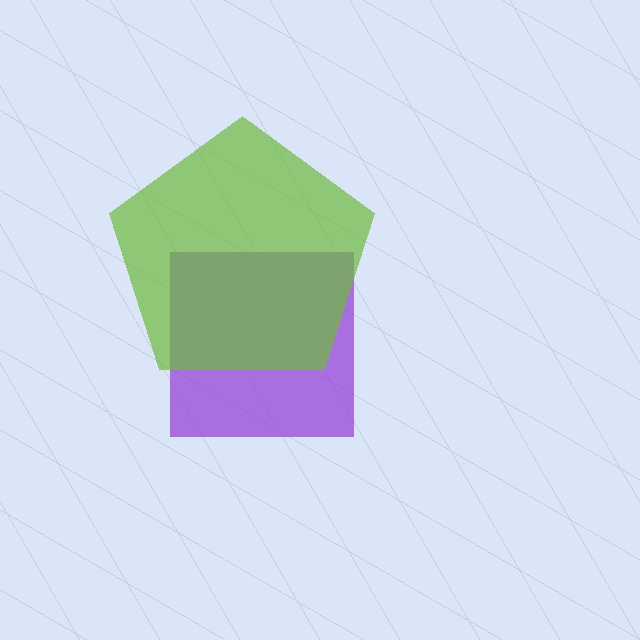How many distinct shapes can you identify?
There are 2 distinct shapes: a purple square, a lime pentagon.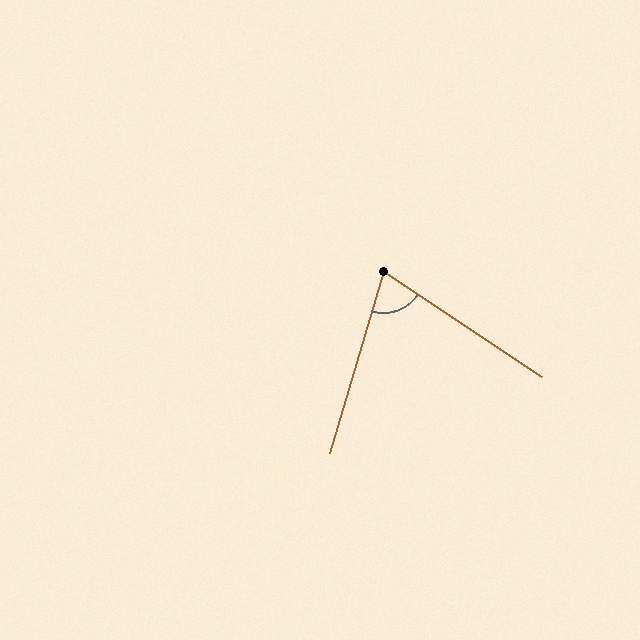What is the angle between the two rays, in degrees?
Approximately 73 degrees.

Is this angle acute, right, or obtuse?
It is acute.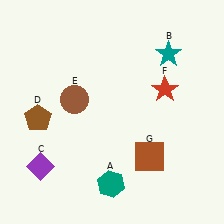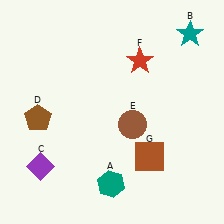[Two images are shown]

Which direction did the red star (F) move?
The red star (F) moved up.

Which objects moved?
The objects that moved are: the teal star (B), the brown circle (E), the red star (F).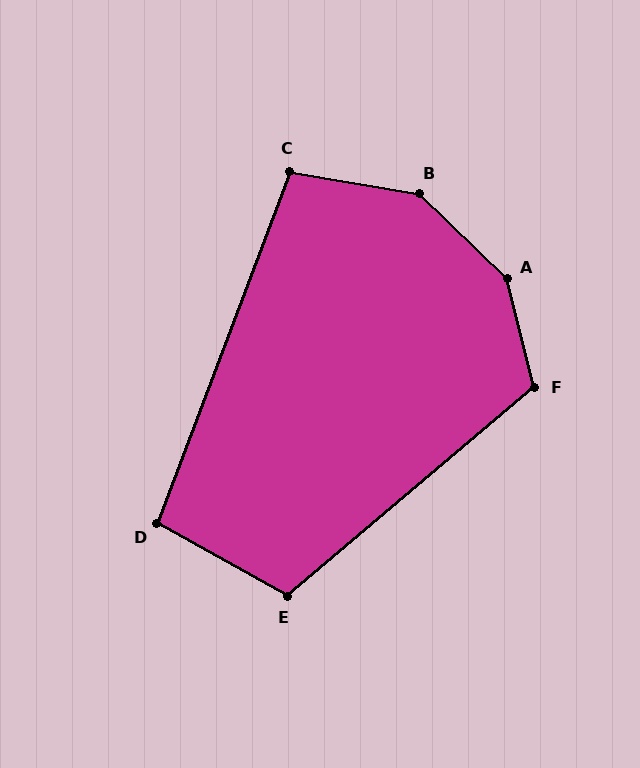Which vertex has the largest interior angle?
A, at approximately 148 degrees.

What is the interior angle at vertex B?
Approximately 146 degrees (obtuse).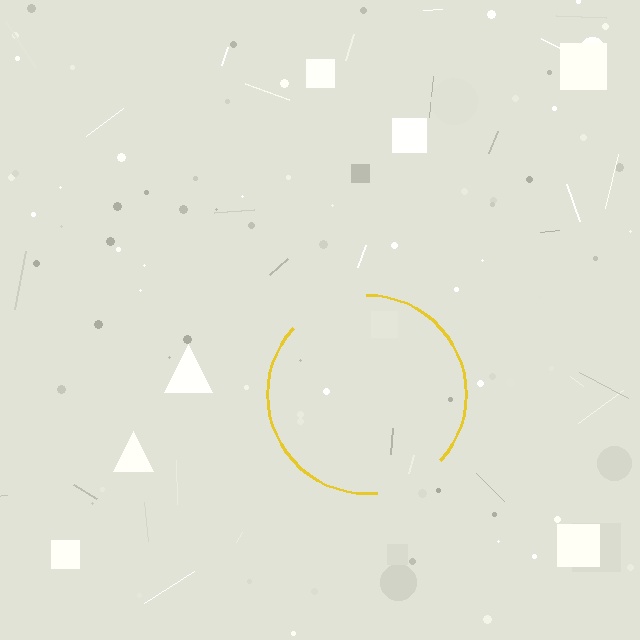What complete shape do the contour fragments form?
The contour fragments form a circle.